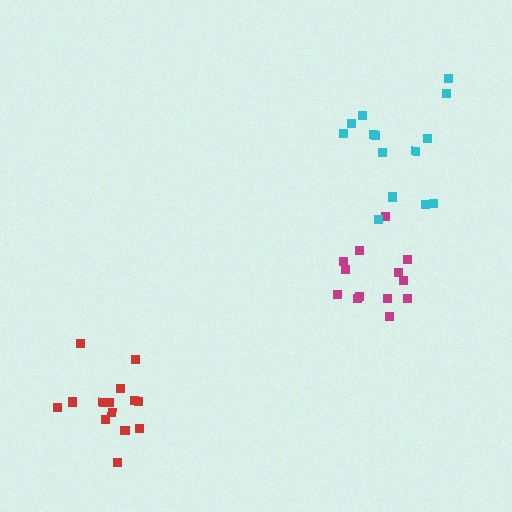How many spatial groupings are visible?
There are 3 spatial groupings.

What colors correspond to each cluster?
The clusters are colored: magenta, red, cyan.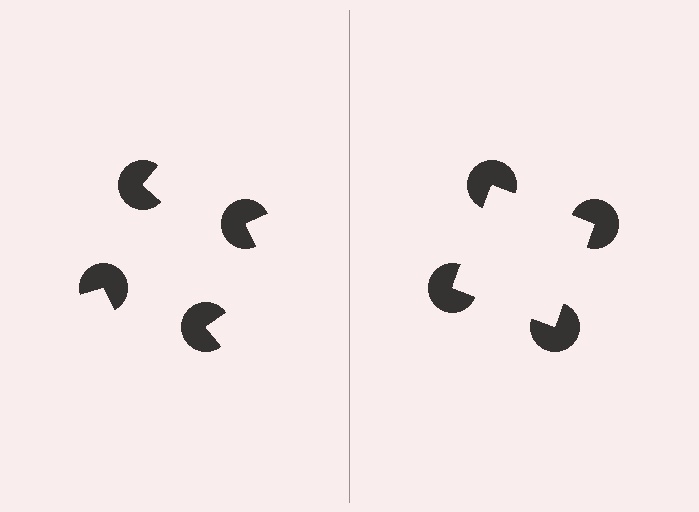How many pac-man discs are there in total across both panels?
8 — 4 on each side.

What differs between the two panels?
The pac-man discs are positioned identically on both sides; only the wedge orientations differ. On the right they align to a square; on the left they are misaligned.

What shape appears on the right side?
An illusory square.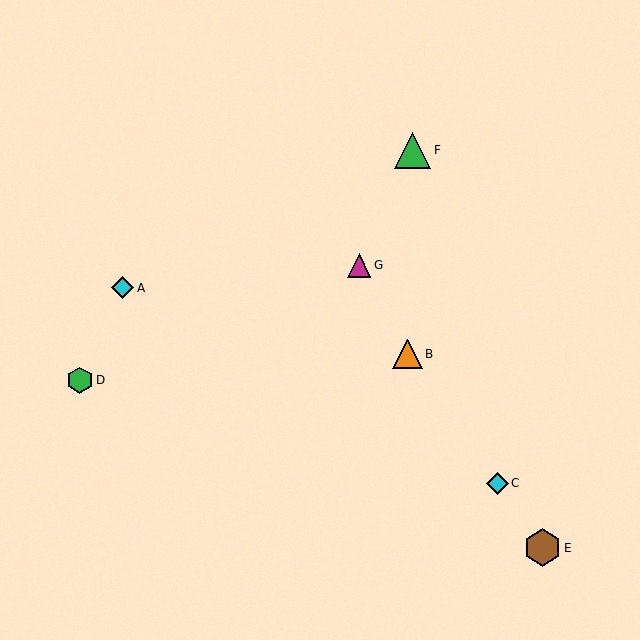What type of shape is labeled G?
Shape G is a magenta triangle.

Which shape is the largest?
The brown hexagon (labeled E) is the largest.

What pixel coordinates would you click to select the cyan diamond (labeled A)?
Click at (123, 288) to select the cyan diamond A.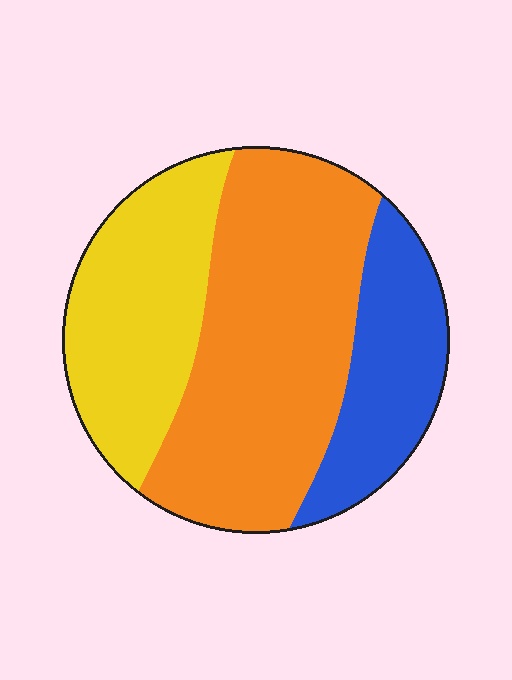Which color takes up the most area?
Orange, at roughly 50%.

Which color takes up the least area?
Blue, at roughly 20%.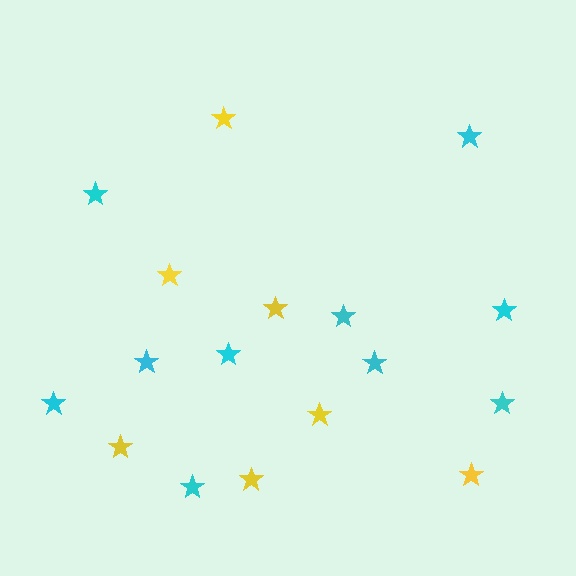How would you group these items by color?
There are 2 groups: one group of cyan stars (10) and one group of yellow stars (7).